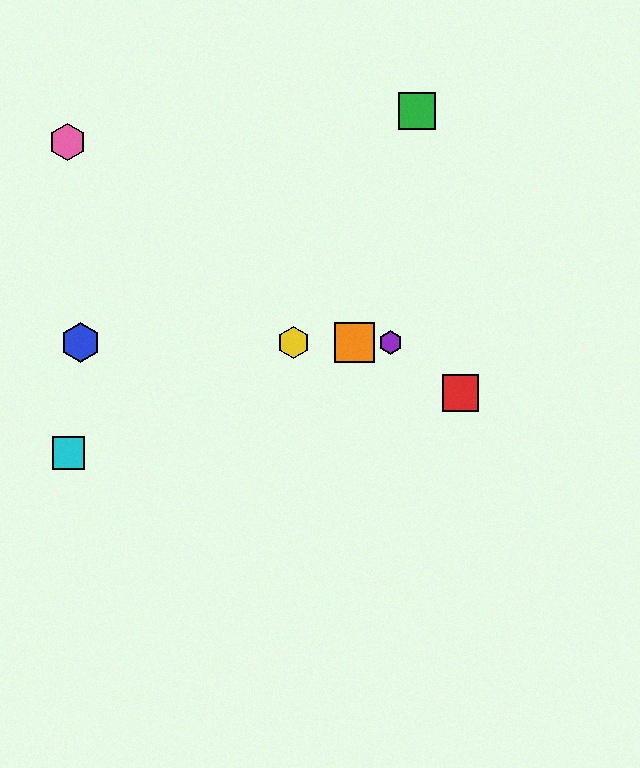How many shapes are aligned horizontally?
4 shapes (the blue hexagon, the yellow hexagon, the purple hexagon, the orange square) are aligned horizontally.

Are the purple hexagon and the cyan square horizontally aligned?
No, the purple hexagon is at y≈343 and the cyan square is at y≈453.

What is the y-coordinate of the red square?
The red square is at y≈393.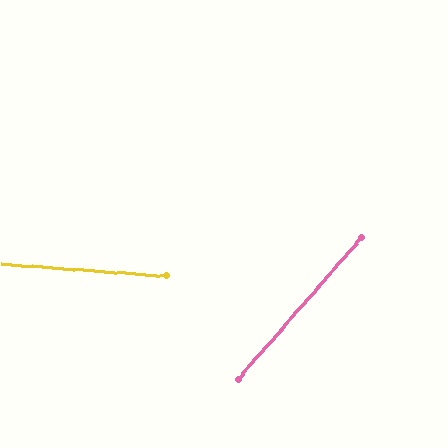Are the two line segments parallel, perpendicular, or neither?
Neither parallel nor perpendicular — they differ by about 53°.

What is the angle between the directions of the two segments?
Approximately 53 degrees.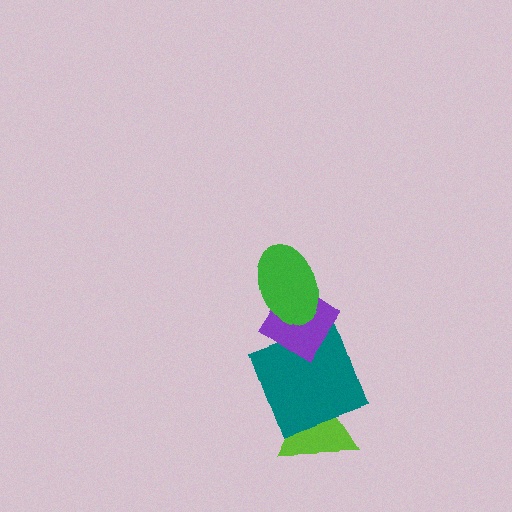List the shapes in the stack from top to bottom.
From top to bottom: the green ellipse, the purple diamond, the teal square, the lime triangle.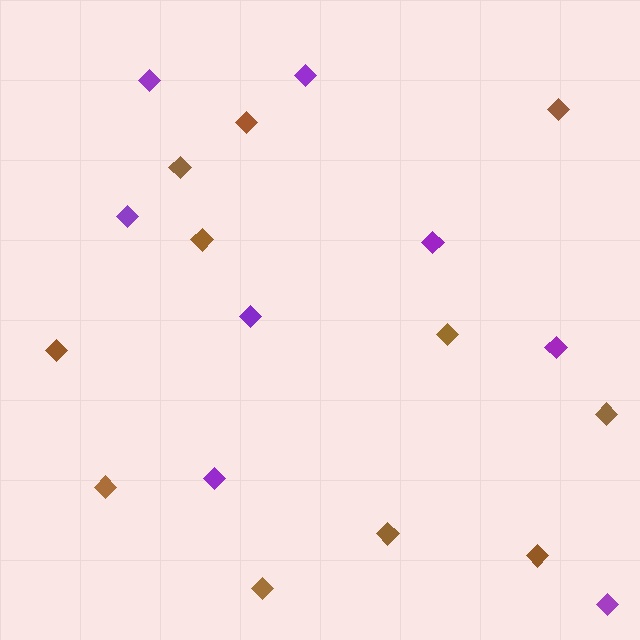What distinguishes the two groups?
There are 2 groups: one group of purple diamonds (8) and one group of brown diamonds (11).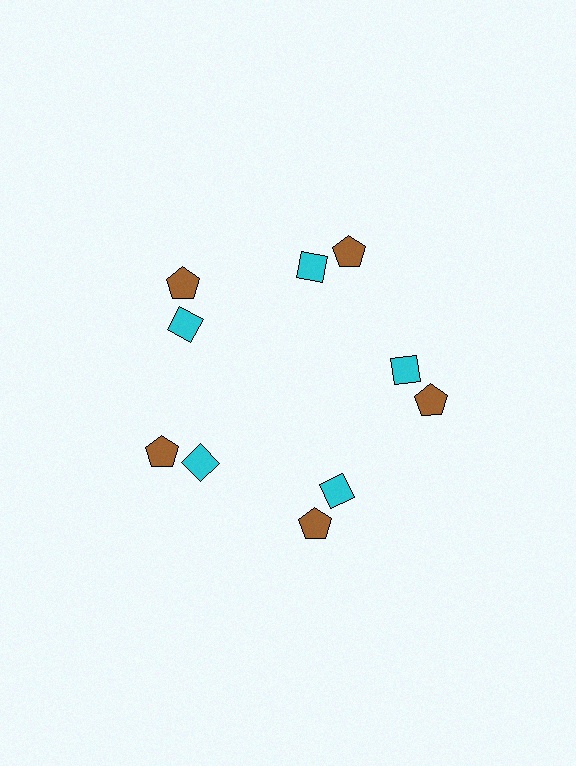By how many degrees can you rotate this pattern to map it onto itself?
The pattern maps onto itself every 72 degrees of rotation.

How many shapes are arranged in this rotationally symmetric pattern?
There are 10 shapes, arranged in 5 groups of 2.